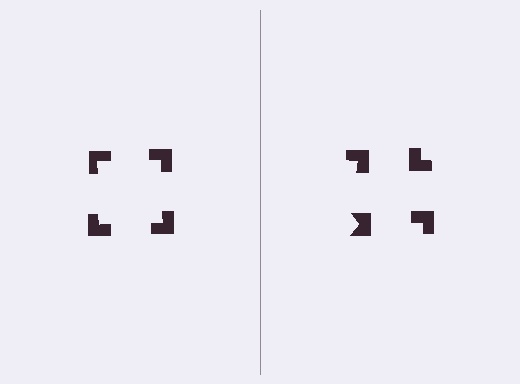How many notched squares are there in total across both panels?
8 — 4 on each side.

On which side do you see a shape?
An illusory square appears on the left side. On the right side the wedge cuts are rotated, so no coherent shape forms.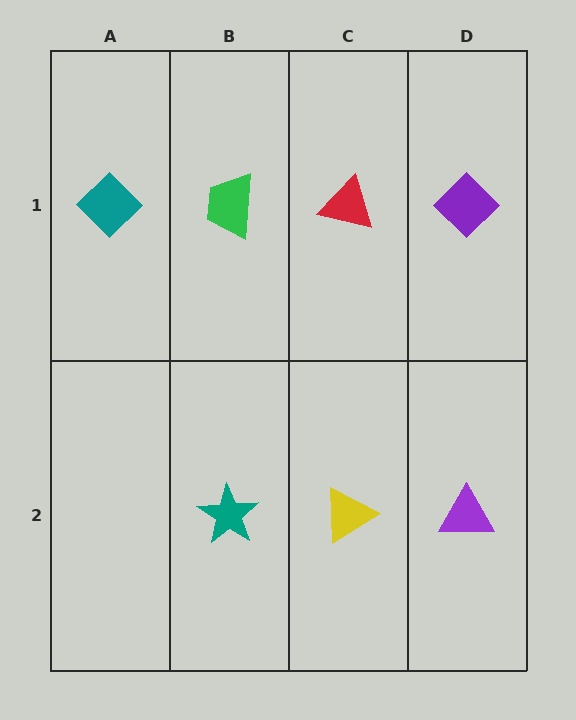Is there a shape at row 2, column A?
No, that cell is empty.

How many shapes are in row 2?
3 shapes.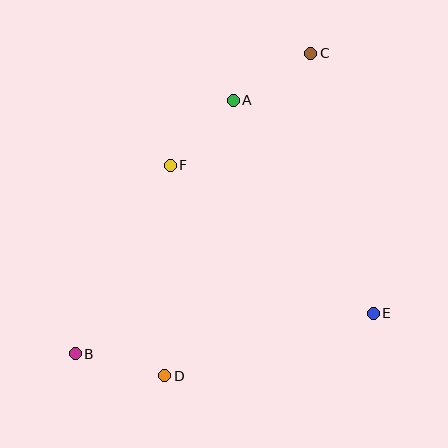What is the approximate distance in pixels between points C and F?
The distance between C and F is approximately 179 pixels.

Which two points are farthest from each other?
Points B and C are farthest from each other.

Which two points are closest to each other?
Points A and F are closest to each other.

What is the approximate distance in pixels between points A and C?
The distance between A and C is approximately 91 pixels.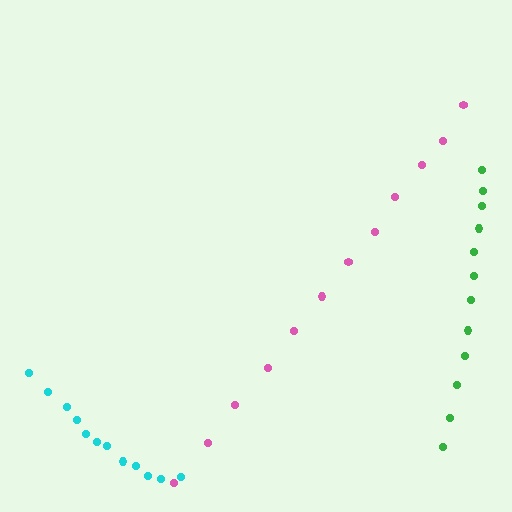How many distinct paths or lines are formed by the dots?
There are 3 distinct paths.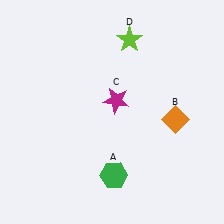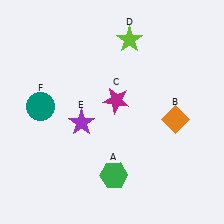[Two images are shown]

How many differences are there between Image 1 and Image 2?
There are 2 differences between the two images.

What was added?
A purple star (E), a teal circle (F) were added in Image 2.